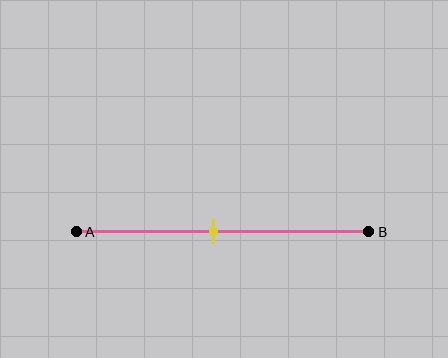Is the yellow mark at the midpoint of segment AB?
No, the mark is at about 45% from A, not at the 50% midpoint.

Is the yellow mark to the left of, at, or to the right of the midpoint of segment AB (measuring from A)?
The yellow mark is to the left of the midpoint of segment AB.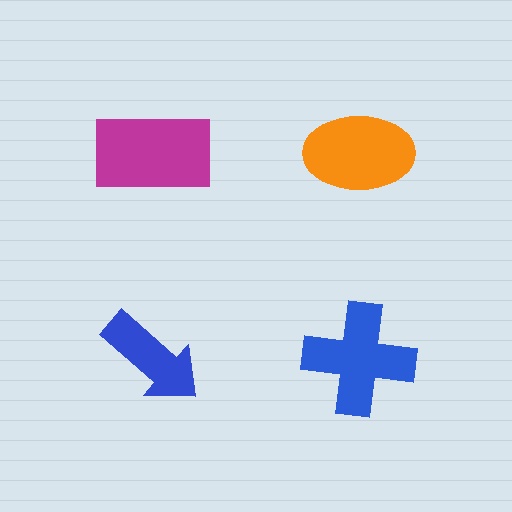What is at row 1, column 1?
A magenta rectangle.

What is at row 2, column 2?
A blue cross.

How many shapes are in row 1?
2 shapes.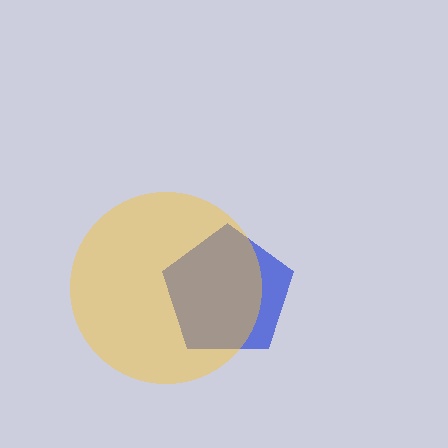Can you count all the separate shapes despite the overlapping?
Yes, there are 2 separate shapes.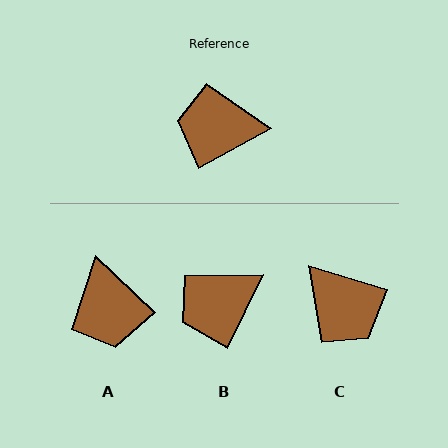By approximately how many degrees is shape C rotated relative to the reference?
Approximately 134 degrees counter-clockwise.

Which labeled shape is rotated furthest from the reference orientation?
C, about 134 degrees away.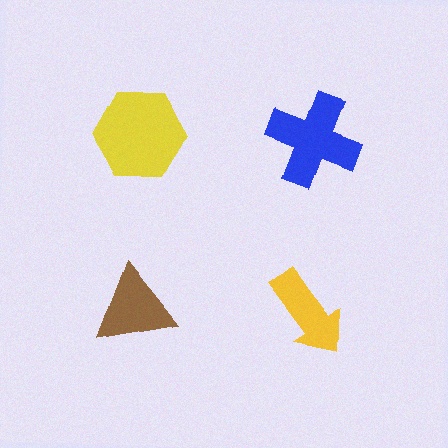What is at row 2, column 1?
A brown triangle.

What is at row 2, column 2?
A yellow arrow.